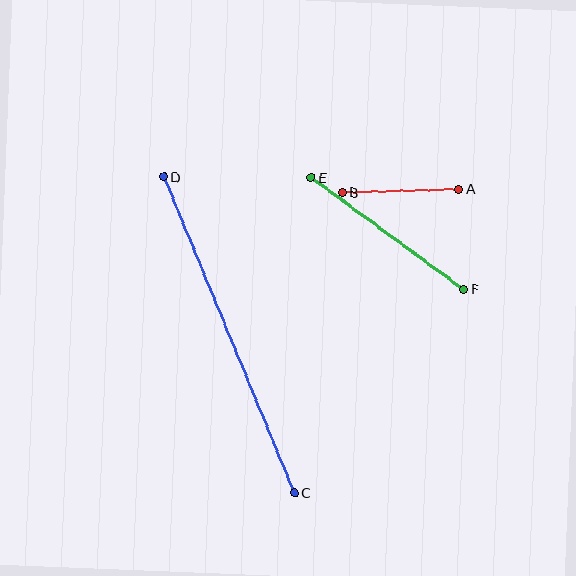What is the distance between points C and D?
The distance is approximately 342 pixels.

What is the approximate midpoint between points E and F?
The midpoint is at approximately (388, 233) pixels.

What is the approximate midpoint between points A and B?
The midpoint is at approximately (400, 191) pixels.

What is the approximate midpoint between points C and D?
The midpoint is at approximately (229, 335) pixels.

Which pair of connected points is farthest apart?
Points C and D are farthest apart.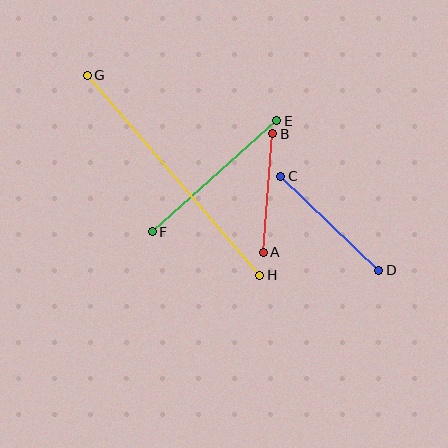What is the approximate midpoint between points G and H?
The midpoint is at approximately (173, 175) pixels.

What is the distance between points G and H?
The distance is approximately 264 pixels.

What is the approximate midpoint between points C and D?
The midpoint is at approximately (330, 223) pixels.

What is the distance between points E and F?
The distance is approximately 167 pixels.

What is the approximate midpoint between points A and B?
The midpoint is at approximately (268, 193) pixels.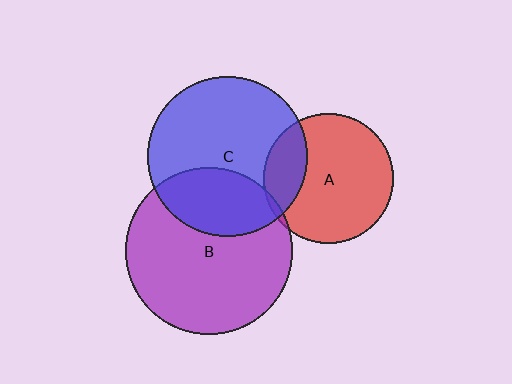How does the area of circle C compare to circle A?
Approximately 1.5 times.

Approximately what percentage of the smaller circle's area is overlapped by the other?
Approximately 20%.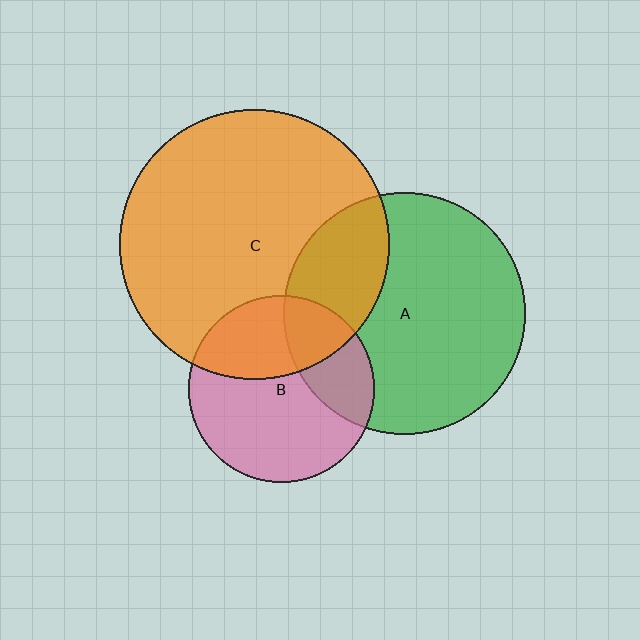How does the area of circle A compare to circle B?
Approximately 1.7 times.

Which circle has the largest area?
Circle C (orange).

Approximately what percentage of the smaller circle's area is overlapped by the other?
Approximately 25%.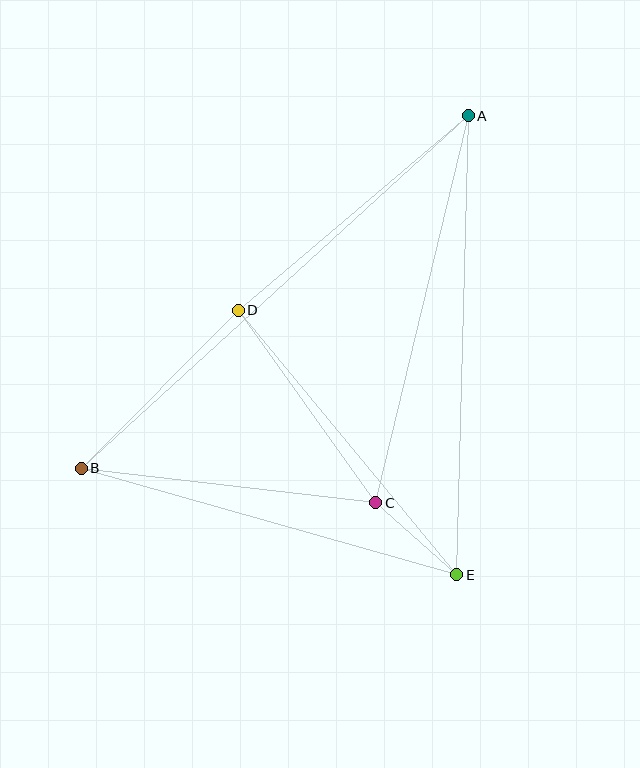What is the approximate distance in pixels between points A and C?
The distance between A and C is approximately 398 pixels.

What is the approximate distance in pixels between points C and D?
The distance between C and D is approximately 236 pixels.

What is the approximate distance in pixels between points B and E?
The distance between B and E is approximately 390 pixels.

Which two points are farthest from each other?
Points A and B are farthest from each other.